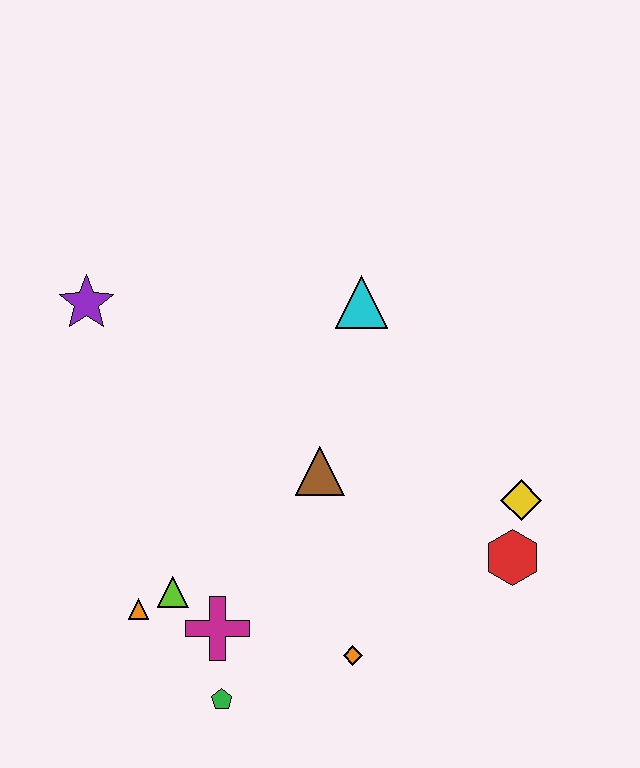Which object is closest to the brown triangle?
The cyan triangle is closest to the brown triangle.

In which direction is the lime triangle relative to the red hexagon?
The lime triangle is to the left of the red hexagon.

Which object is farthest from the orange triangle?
The yellow diamond is farthest from the orange triangle.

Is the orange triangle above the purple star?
No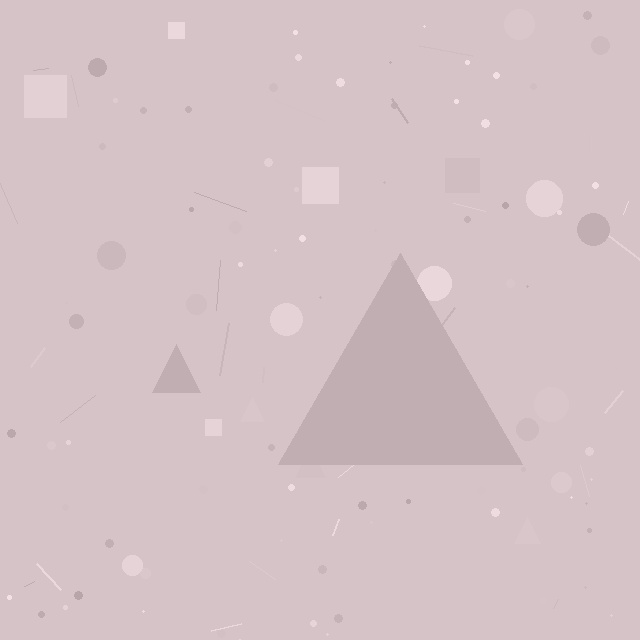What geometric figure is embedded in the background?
A triangle is embedded in the background.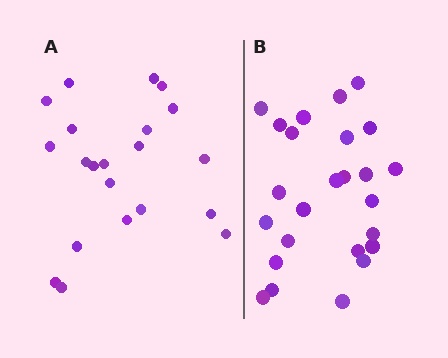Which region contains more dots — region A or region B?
Region B (the right region) has more dots.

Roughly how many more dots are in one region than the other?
Region B has about 4 more dots than region A.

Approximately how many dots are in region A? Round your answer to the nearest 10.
About 20 dots. (The exact count is 21, which rounds to 20.)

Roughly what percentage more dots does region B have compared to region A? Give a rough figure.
About 20% more.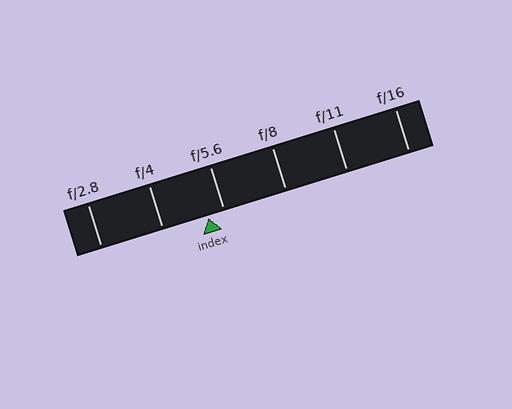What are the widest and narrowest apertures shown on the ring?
The widest aperture shown is f/2.8 and the narrowest is f/16.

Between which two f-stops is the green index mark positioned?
The index mark is between f/4 and f/5.6.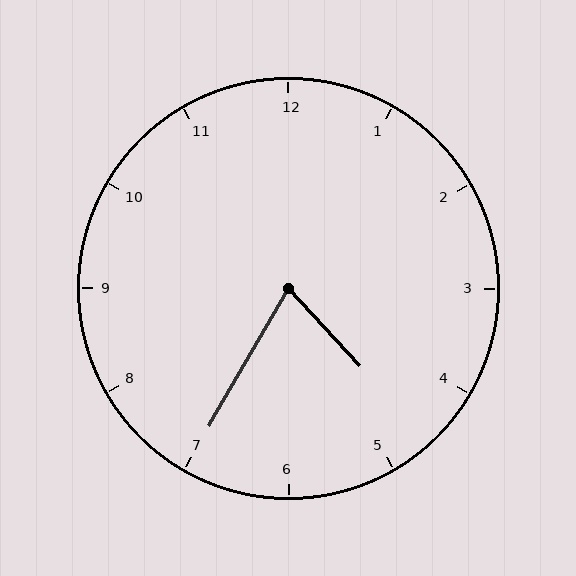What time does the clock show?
4:35.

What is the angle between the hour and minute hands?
Approximately 72 degrees.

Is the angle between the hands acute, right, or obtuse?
It is acute.